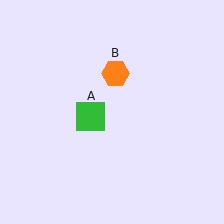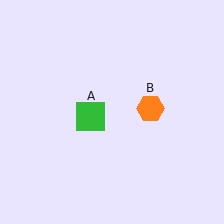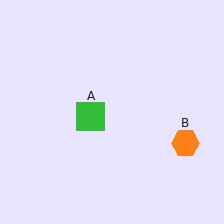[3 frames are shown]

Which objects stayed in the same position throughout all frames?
Green square (object A) remained stationary.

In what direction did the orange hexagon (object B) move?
The orange hexagon (object B) moved down and to the right.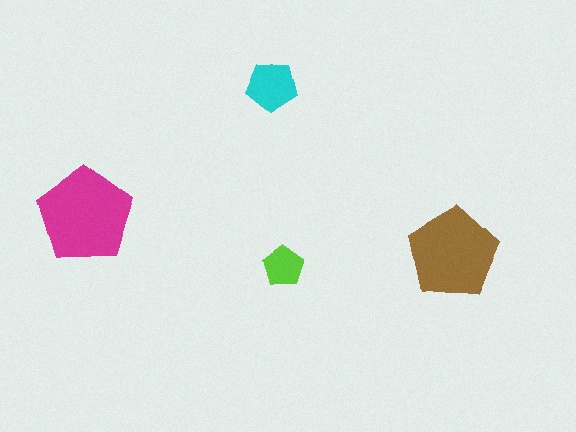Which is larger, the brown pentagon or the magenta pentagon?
The magenta one.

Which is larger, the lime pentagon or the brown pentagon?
The brown one.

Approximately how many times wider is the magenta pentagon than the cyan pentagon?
About 2 times wider.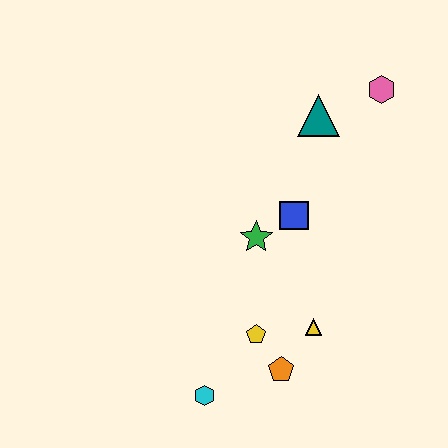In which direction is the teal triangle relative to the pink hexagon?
The teal triangle is to the left of the pink hexagon.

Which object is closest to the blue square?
The green star is closest to the blue square.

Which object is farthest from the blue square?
The cyan hexagon is farthest from the blue square.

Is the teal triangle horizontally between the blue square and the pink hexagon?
Yes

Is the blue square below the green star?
No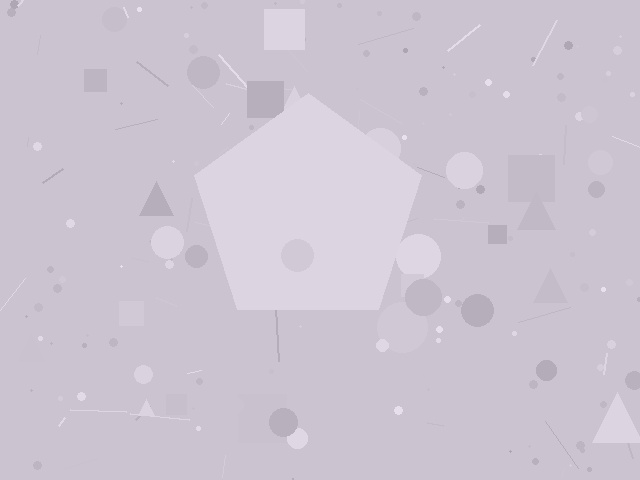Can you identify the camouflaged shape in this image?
The camouflaged shape is a pentagon.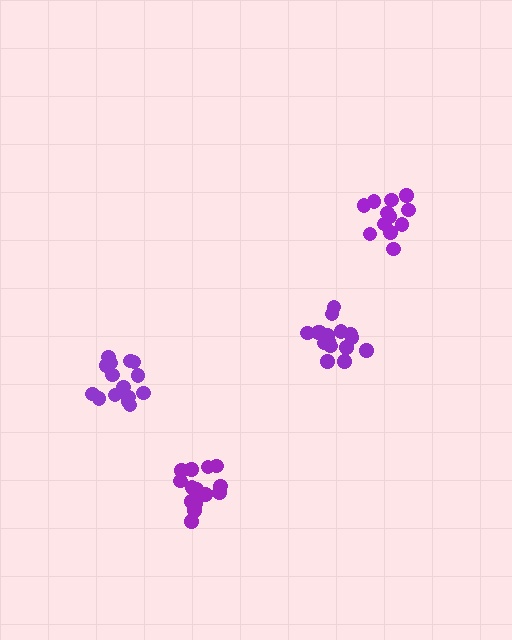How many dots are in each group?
Group 1: 16 dots, Group 2: 13 dots, Group 3: 14 dots, Group 4: 15 dots (58 total).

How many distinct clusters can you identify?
There are 4 distinct clusters.